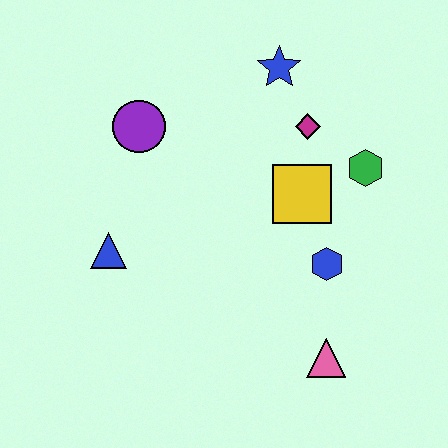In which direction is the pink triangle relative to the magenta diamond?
The pink triangle is below the magenta diamond.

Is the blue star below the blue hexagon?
No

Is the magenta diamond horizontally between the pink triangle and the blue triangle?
Yes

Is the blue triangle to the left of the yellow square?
Yes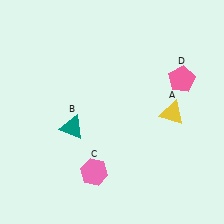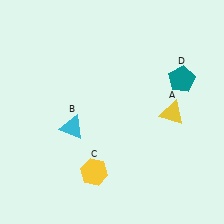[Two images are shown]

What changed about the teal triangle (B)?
In Image 1, B is teal. In Image 2, it changed to cyan.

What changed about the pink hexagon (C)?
In Image 1, C is pink. In Image 2, it changed to yellow.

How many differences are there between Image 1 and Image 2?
There are 3 differences between the two images.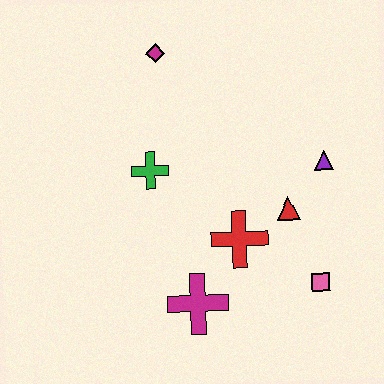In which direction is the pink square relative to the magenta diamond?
The pink square is below the magenta diamond.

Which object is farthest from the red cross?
The magenta diamond is farthest from the red cross.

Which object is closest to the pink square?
The red triangle is closest to the pink square.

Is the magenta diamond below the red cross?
No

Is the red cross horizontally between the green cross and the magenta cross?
No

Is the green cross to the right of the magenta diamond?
No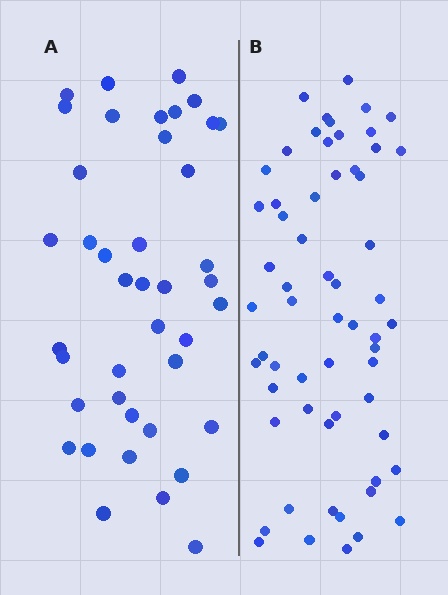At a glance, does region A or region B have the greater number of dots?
Region B (the right region) has more dots.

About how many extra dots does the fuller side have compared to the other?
Region B has approximately 20 more dots than region A.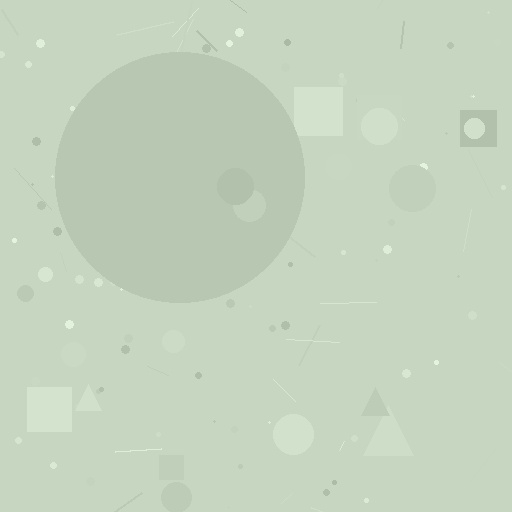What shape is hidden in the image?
A circle is hidden in the image.